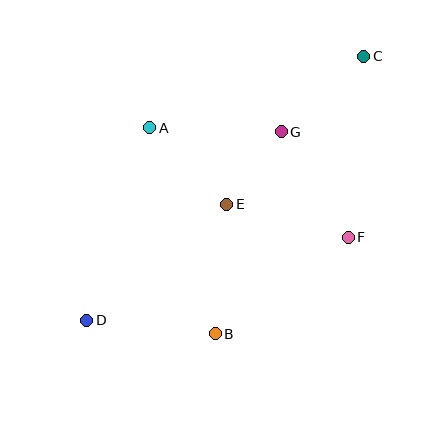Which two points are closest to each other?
Points E and G are closest to each other.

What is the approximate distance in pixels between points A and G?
The distance between A and G is approximately 131 pixels.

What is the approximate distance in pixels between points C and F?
The distance between C and F is approximately 182 pixels.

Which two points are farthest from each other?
Points C and D are farthest from each other.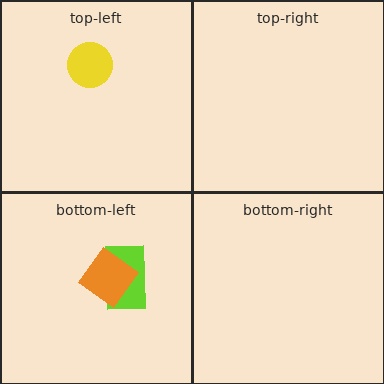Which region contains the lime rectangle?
The bottom-left region.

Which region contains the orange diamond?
The bottom-left region.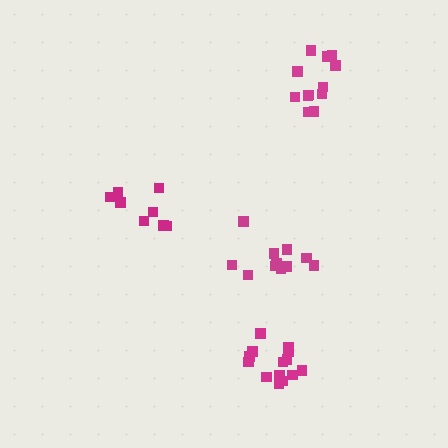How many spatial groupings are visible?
There are 4 spatial groupings.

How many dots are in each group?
Group 1: 11 dots, Group 2: 14 dots, Group 3: 12 dots, Group 4: 8 dots (45 total).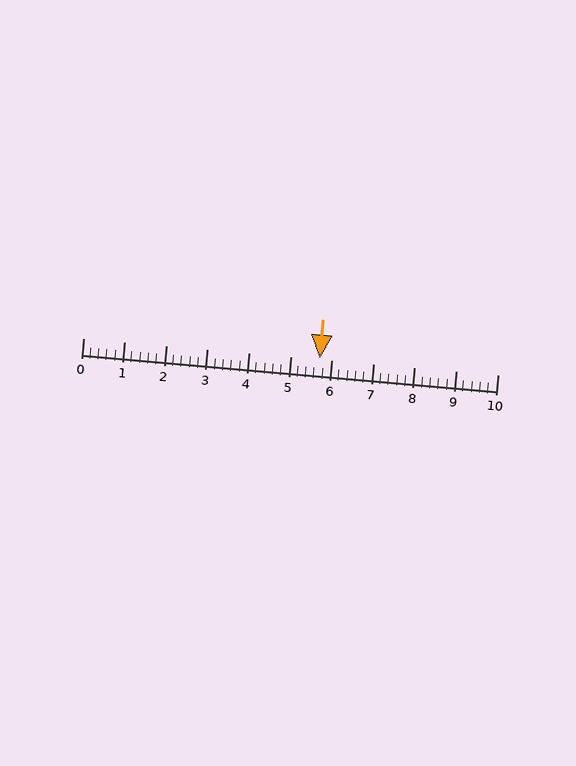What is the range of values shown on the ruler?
The ruler shows values from 0 to 10.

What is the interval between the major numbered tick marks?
The major tick marks are spaced 1 units apart.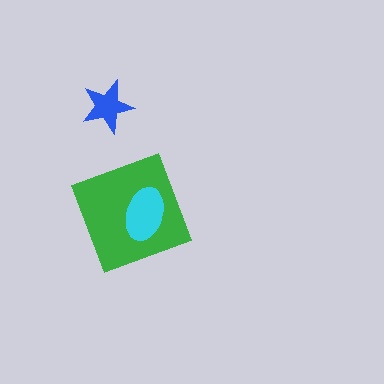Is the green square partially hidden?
Yes, it is partially covered by another shape.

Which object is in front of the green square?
The cyan ellipse is in front of the green square.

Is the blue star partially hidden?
No, no other shape covers it.